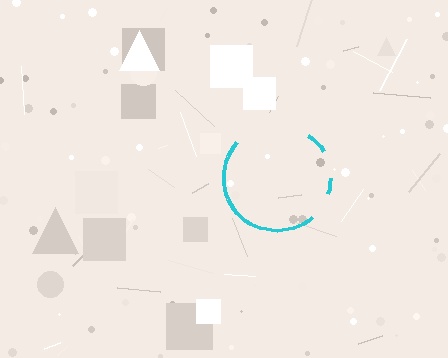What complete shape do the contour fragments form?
The contour fragments form a circle.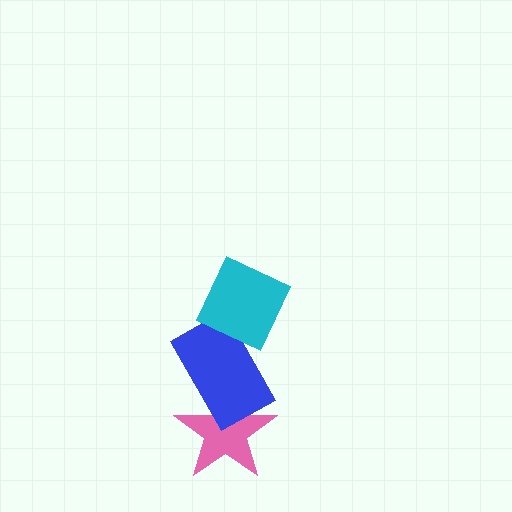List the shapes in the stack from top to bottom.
From top to bottom: the cyan diamond, the blue rectangle, the pink star.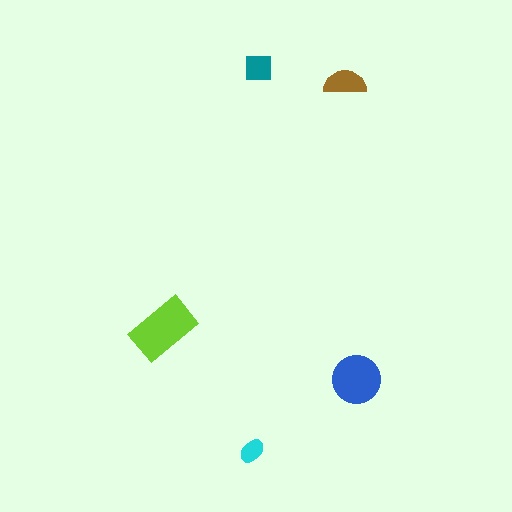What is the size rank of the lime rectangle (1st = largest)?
1st.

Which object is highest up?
The teal square is topmost.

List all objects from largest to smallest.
The lime rectangle, the blue circle, the brown semicircle, the teal square, the cyan ellipse.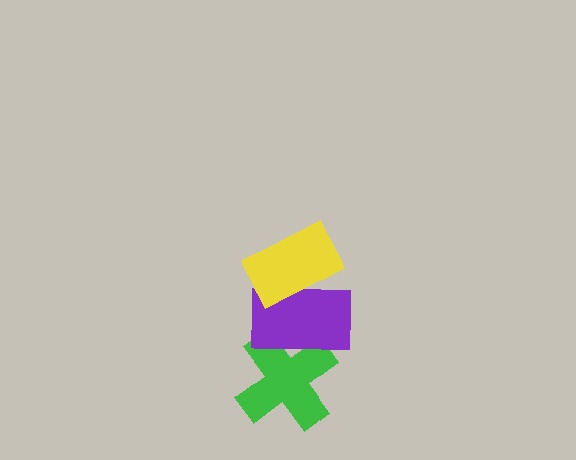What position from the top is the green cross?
The green cross is 3rd from the top.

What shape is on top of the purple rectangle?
The yellow rectangle is on top of the purple rectangle.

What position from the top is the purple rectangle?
The purple rectangle is 2nd from the top.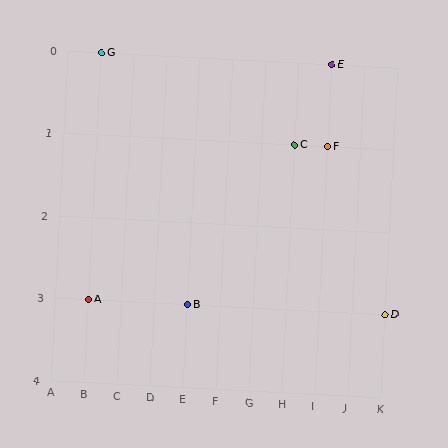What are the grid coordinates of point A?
Point A is at grid coordinates (B, 3).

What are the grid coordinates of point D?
Point D is at grid coordinates (K, 3).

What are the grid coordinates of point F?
Point F is at grid coordinates (I, 1).